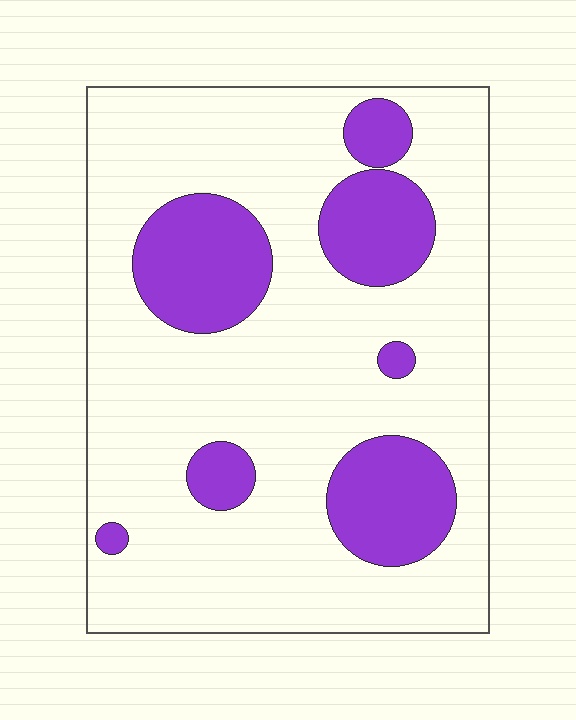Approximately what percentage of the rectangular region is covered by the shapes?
Approximately 25%.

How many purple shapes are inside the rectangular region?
7.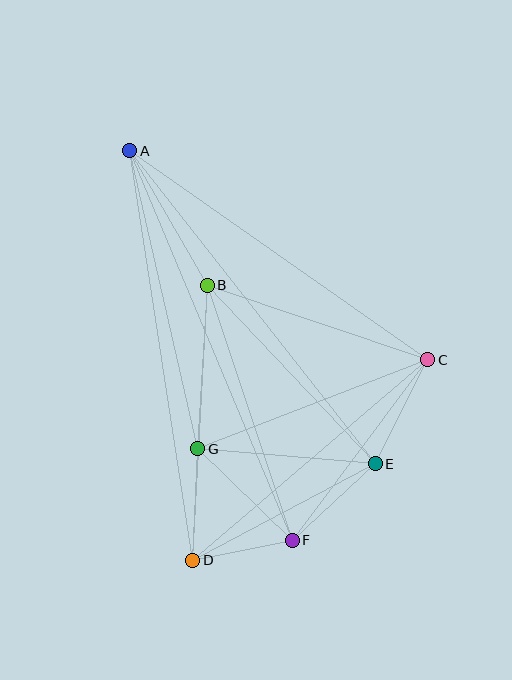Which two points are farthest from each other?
Points A and F are farthest from each other.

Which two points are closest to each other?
Points D and F are closest to each other.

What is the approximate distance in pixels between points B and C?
The distance between B and C is approximately 233 pixels.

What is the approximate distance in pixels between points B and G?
The distance between B and G is approximately 164 pixels.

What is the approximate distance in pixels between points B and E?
The distance between B and E is approximately 245 pixels.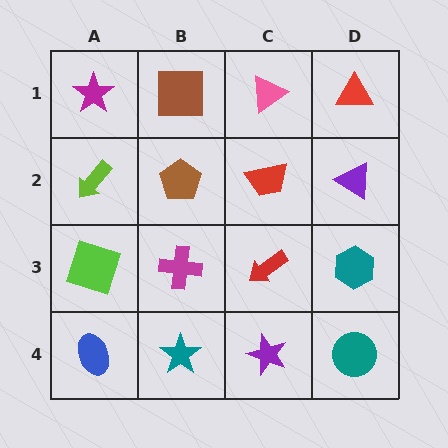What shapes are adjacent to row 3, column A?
A lime arrow (row 2, column A), a blue ellipse (row 4, column A), a magenta cross (row 3, column B).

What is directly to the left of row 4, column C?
A teal star.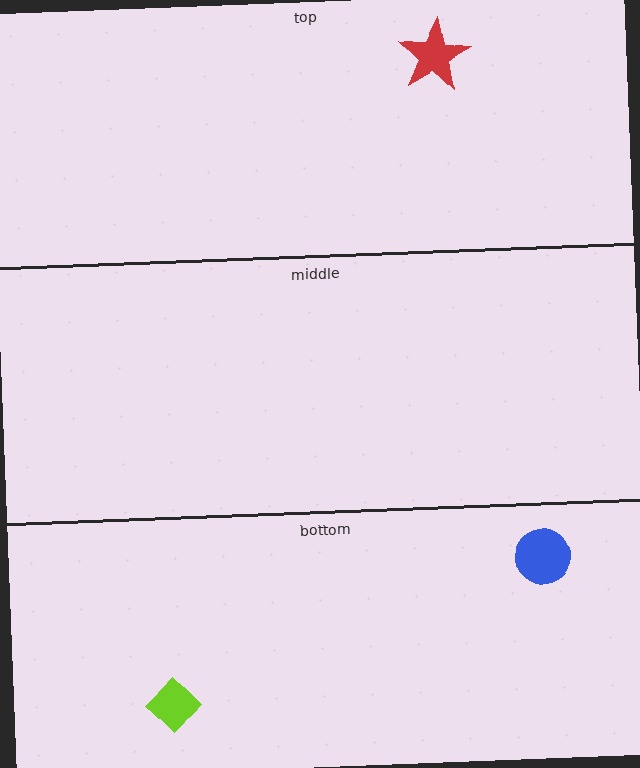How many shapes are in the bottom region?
2.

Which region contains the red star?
The top region.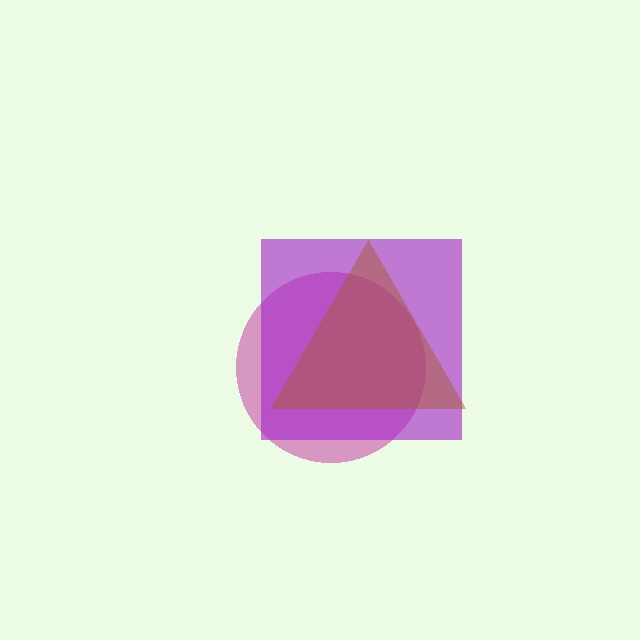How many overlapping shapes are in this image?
There are 3 overlapping shapes in the image.